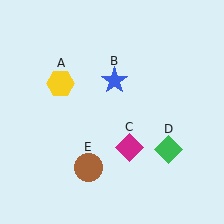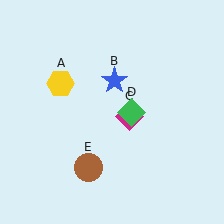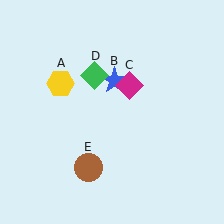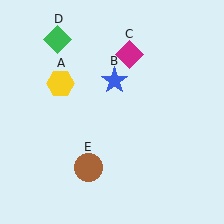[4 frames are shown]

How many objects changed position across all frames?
2 objects changed position: magenta diamond (object C), green diamond (object D).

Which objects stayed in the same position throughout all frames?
Yellow hexagon (object A) and blue star (object B) and brown circle (object E) remained stationary.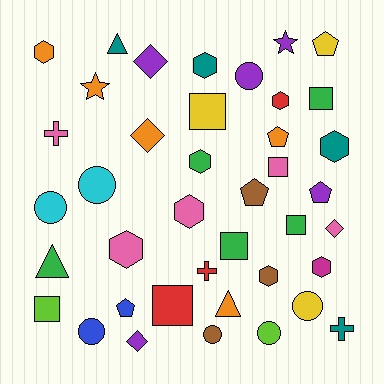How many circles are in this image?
There are 7 circles.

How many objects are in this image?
There are 40 objects.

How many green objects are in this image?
There are 5 green objects.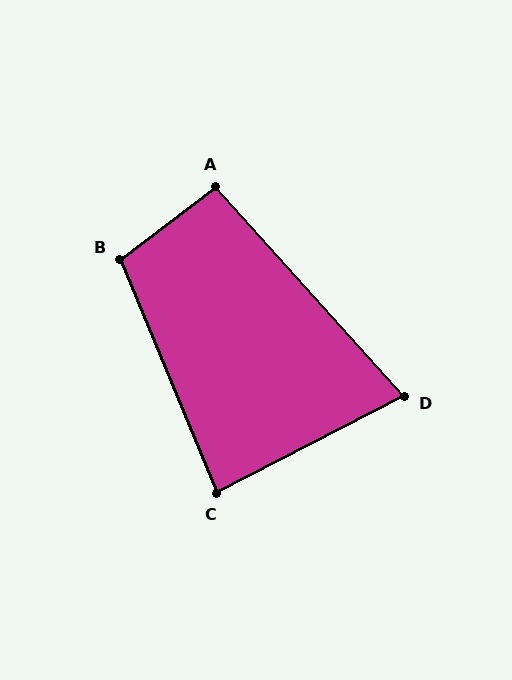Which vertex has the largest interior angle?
B, at approximately 105 degrees.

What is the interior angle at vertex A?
Approximately 95 degrees (approximately right).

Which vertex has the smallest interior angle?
D, at approximately 75 degrees.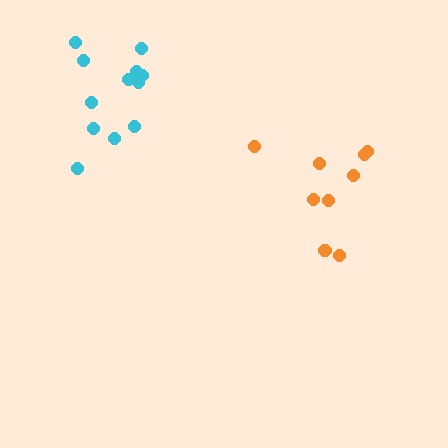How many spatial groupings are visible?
There are 2 spatial groupings.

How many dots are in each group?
Group 1: 9 dots, Group 2: 12 dots (21 total).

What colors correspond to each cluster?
The clusters are colored: orange, cyan.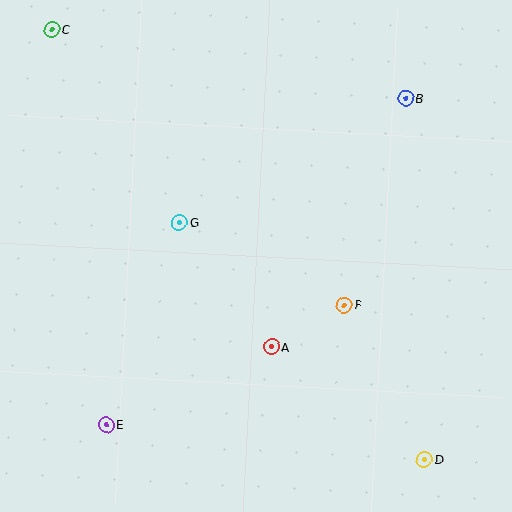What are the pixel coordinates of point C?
Point C is at (52, 29).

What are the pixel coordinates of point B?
Point B is at (406, 98).